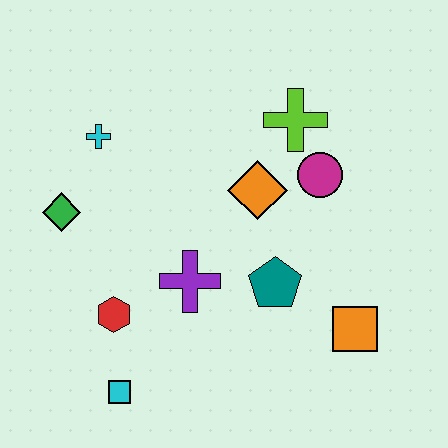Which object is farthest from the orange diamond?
The cyan square is farthest from the orange diamond.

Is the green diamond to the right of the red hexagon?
No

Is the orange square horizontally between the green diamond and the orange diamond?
No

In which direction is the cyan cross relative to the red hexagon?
The cyan cross is above the red hexagon.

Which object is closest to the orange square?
The teal pentagon is closest to the orange square.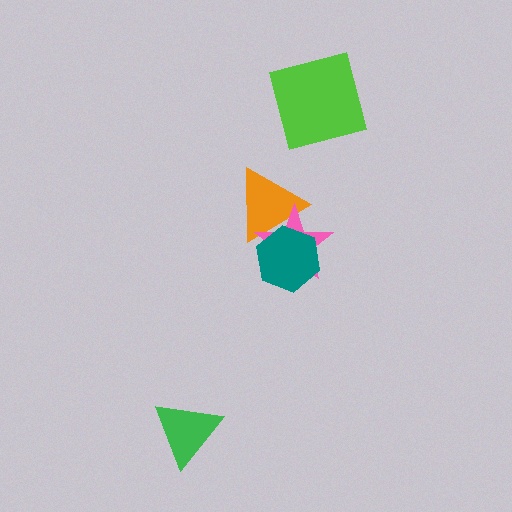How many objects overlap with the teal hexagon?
2 objects overlap with the teal hexagon.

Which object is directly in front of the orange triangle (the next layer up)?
The pink star is directly in front of the orange triangle.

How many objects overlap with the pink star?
2 objects overlap with the pink star.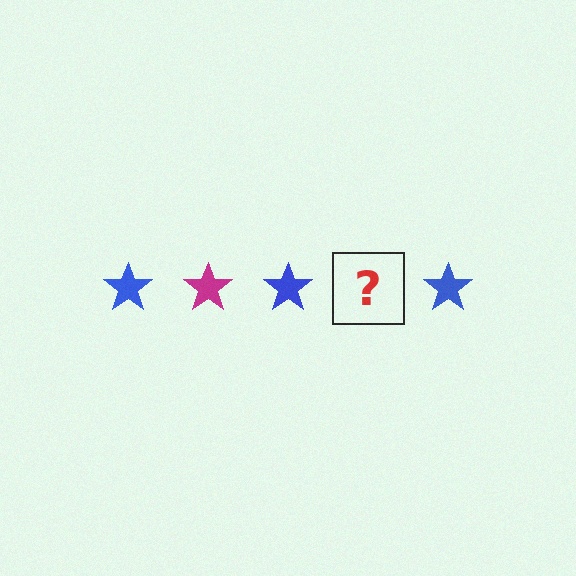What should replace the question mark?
The question mark should be replaced with a magenta star.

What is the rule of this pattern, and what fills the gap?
The rule is that the pattern cycles through blue, magenta stars. The gap should be filled with a magenta star.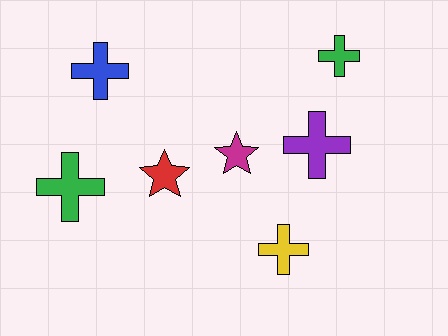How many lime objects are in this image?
There are no lime objects.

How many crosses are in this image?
There are 5 crosses.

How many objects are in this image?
There are 7 objects.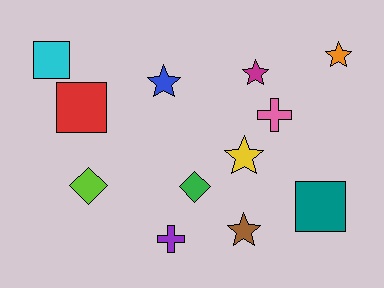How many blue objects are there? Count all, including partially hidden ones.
There is 1 blue object.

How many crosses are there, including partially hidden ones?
There are 2 crosses.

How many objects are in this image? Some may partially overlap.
There are 12 objects.